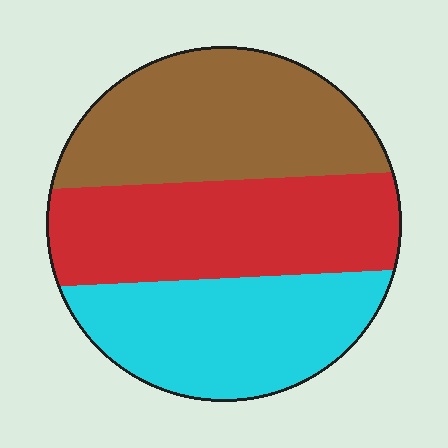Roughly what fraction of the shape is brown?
Brown takes up about one third (1/3) of the shape.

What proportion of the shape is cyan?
Cyan takes up about one third (1/3) of the shape.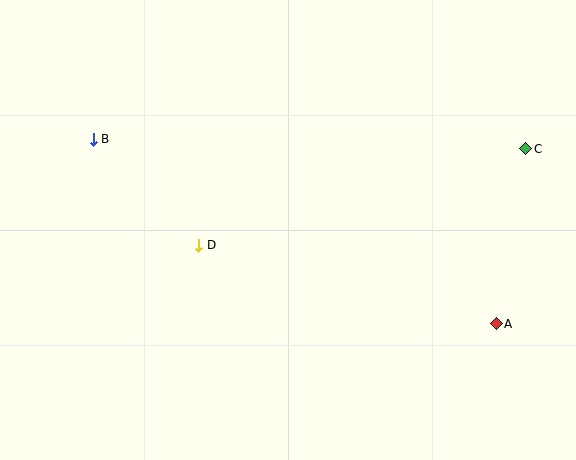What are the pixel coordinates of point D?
Point D is at (199, 245).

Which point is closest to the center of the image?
Point D at (199, 245) is closest to the center.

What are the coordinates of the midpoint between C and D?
The midpoint between C and D is at (362, 197).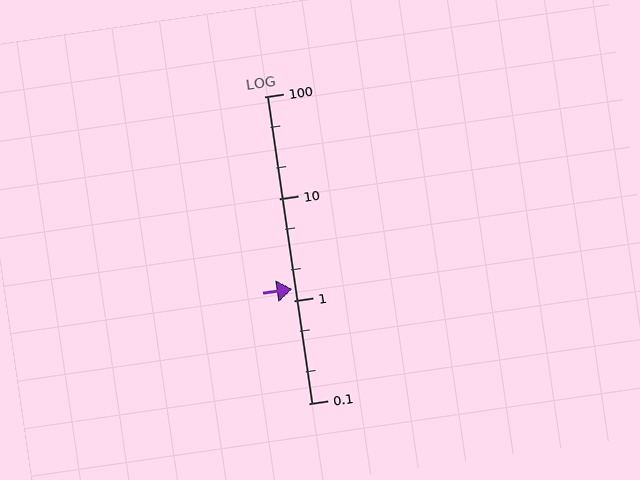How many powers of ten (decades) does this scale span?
The scale spans 3 decades, from 0.1 to 100.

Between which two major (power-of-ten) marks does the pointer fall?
The pointer is between 1 and 10.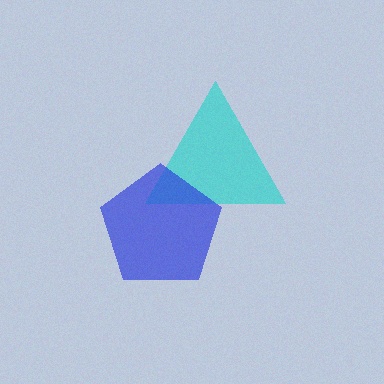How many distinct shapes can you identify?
There are 2 distinct shapes: a cyan triangle, a blue pentagon.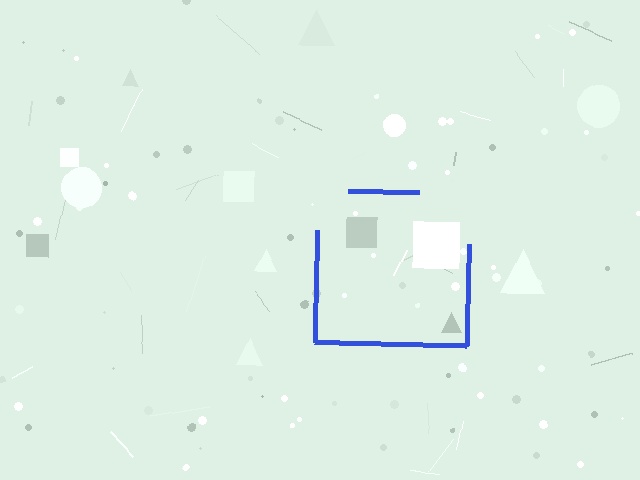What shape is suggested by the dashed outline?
The dashed outline suggests a square.